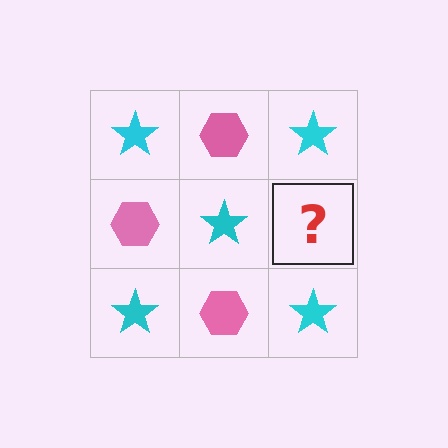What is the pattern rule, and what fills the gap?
The rule is that it alternates cyan star and pink hexagon in a checkerboard pattern. The gap should be filled with a pink hexagon.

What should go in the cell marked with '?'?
The missing cell should contain a pink hexagon.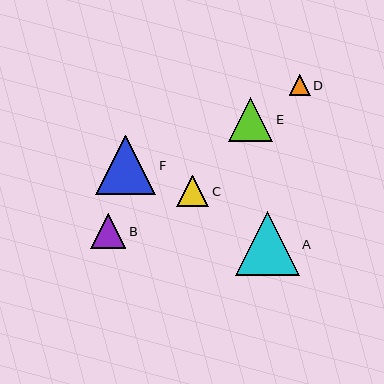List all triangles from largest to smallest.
From largest to smallest: A, F, E, B, C, D.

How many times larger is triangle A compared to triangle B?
Triangle A is approximately 1.8 times the size of triangle B.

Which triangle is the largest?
Triangle A is the largest with a size of approximately 64 pixels.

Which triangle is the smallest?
Triangle D is the smallest with a size of approximately 21 pixels.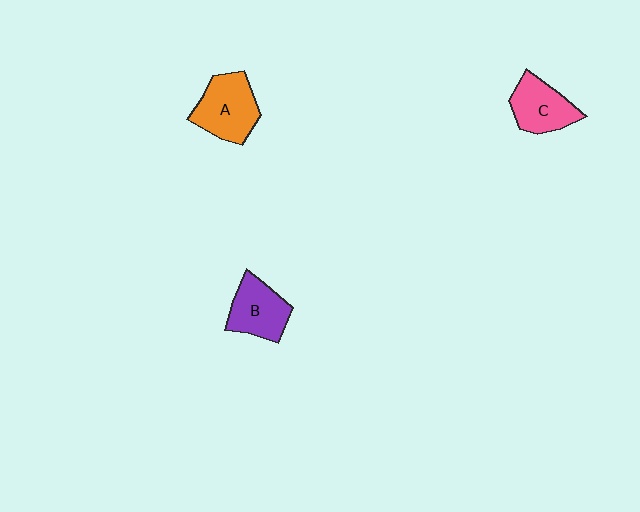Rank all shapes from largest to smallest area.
From largest to smallest: A (orange), B (purple), C (pink).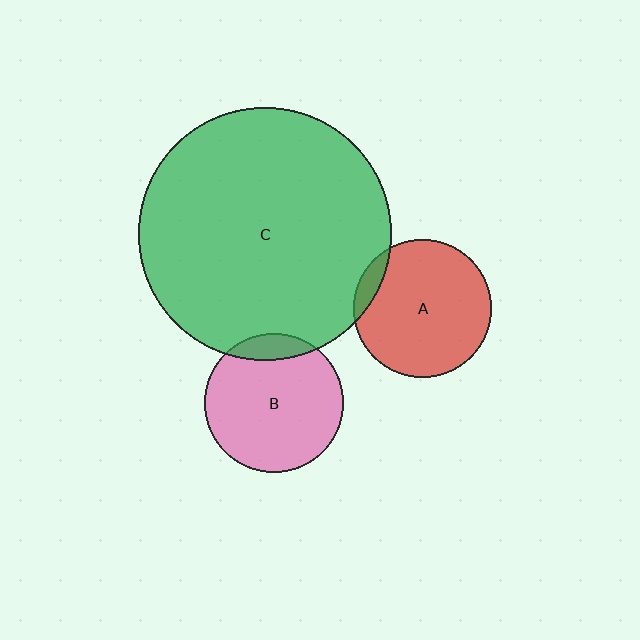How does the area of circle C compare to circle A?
Approximately 3.4 times.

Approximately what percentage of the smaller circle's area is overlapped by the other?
Approximately 10%.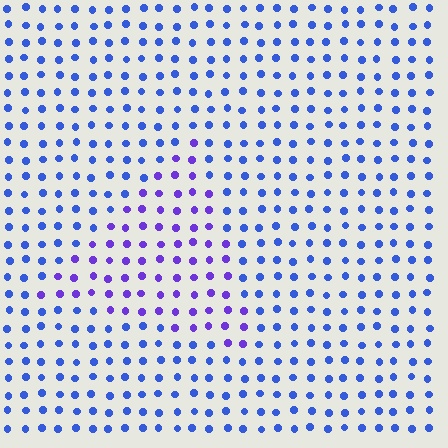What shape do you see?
I see a triangle.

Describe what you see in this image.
The image is filled with small blue elements in a uniform arrangement. A triangle-shaped region is visible where the elements are tinted to a slightly different hue, forming a subtle color boundary.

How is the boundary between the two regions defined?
The boundary is defined purely by a slight shift in hue (about 35 degrees). Spacing, size, and orientation are identical on both sides.